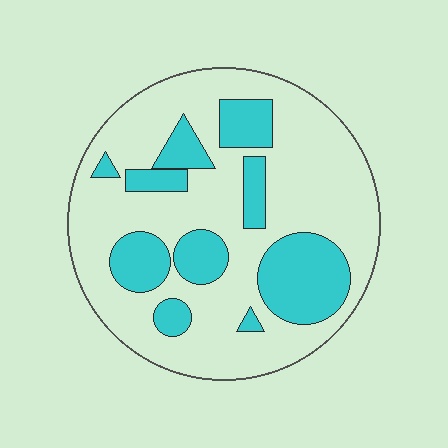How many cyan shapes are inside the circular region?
10.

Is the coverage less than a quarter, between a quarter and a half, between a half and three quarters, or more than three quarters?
Between a quarter and a half.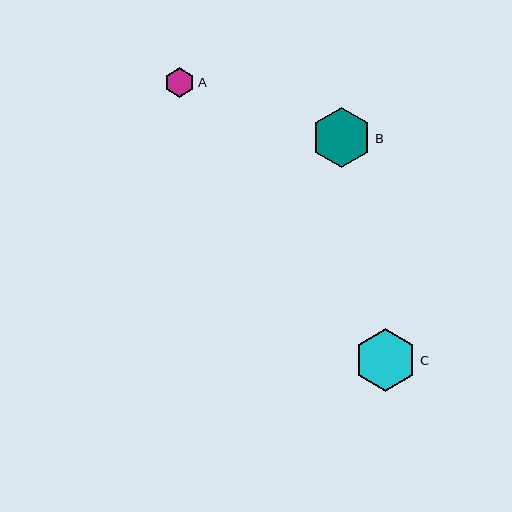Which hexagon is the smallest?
Hexagon A is the smallest with a size of approximately 30 pixels.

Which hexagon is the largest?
Hexagon C is the largest with a size of approximately 63 pixels.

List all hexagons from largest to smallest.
From largest to smallest: C, B, A.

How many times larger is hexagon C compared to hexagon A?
Hexagon C is approximately 2.1 times the size of hexagon A.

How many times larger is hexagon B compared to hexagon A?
Hexagon B is approximately 2.0 times the size of hexagon A.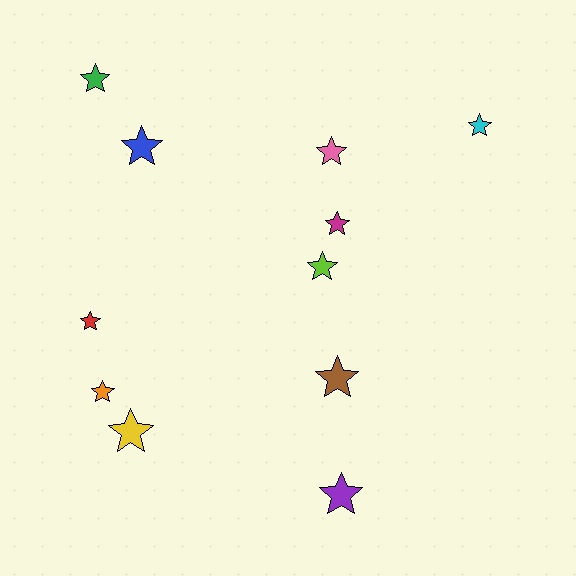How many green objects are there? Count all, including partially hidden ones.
There is 1 green object.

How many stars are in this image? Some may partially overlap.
There are 11 stars.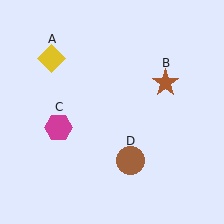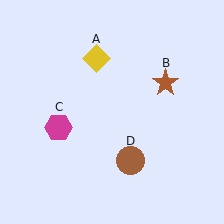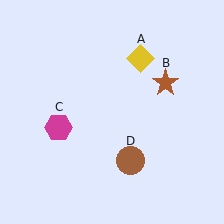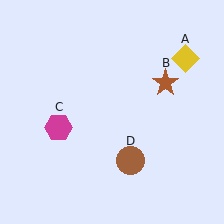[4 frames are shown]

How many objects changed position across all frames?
1 object changed position: yellow diamond (object A).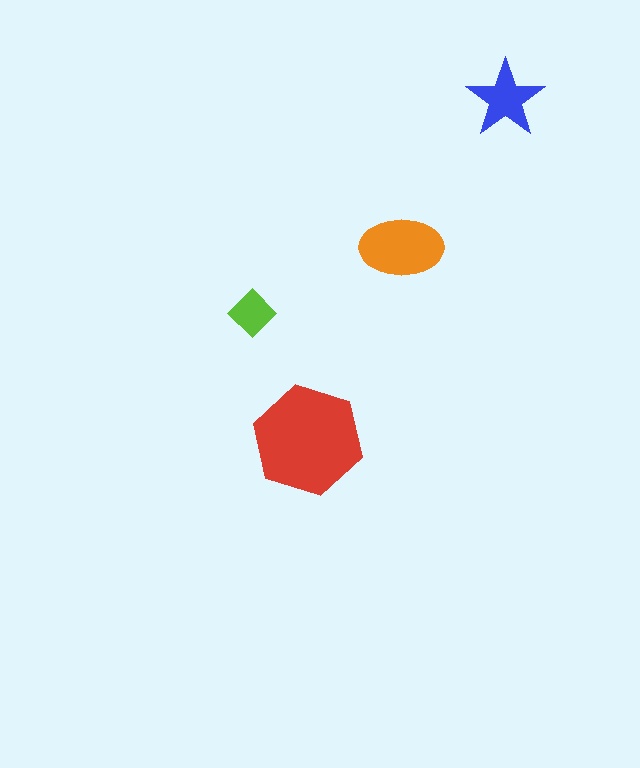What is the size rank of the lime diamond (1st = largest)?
4th.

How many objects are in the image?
There are 4 objects in the image.